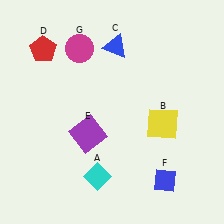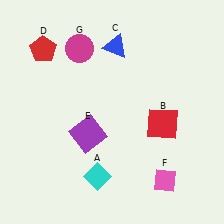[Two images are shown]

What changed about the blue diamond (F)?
In Image 1, F is blue. In Image 2, it changed to pink.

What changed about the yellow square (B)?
In Image 1, B is yellow. In Image 2, it changed to red.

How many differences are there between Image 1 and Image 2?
There are 2 differences between the two images.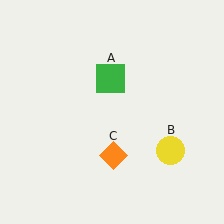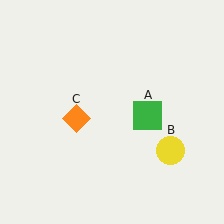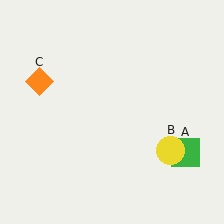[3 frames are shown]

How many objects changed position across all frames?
2 objects changed position: green square (object A), orange diamond (object C).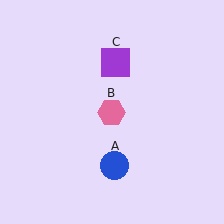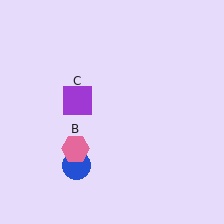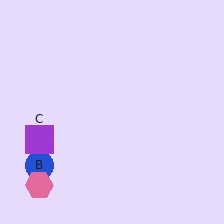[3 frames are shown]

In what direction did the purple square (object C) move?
The purple square (object C) moved down and to the left.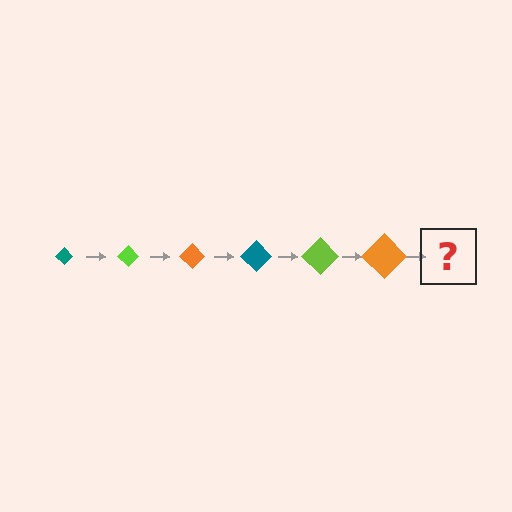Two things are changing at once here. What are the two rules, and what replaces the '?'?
The two rules are that the diamond grows larger each step and the color cycles through teal, lime, and orange. The '?' should be a teal diamond, larger than the previous one.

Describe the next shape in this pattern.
It should be a teal diamond, larger than the previous one.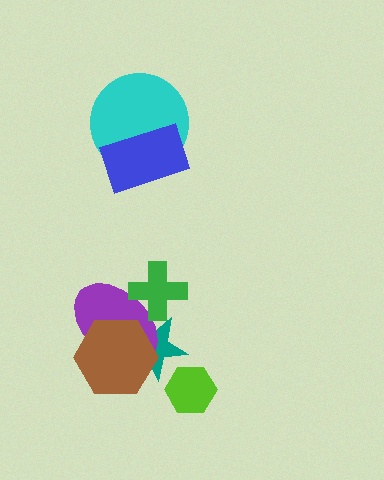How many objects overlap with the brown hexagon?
2 objects overlap with the brown hexagon.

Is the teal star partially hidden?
Yes, it is partially covered by another shape.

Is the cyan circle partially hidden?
Yes, it is partially covered by another shape.